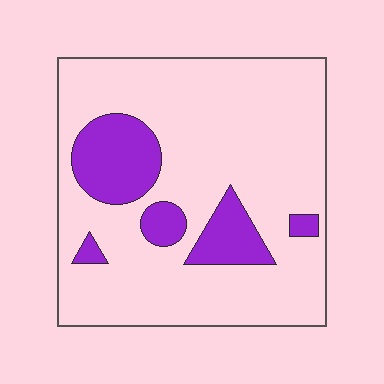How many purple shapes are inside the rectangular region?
5.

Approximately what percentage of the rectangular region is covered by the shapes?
Approximately 20%.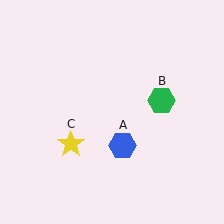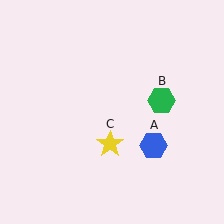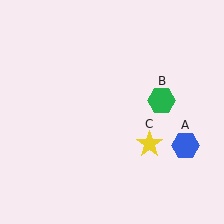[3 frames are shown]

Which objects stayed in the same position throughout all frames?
Green hexagon (object B) remained stationary.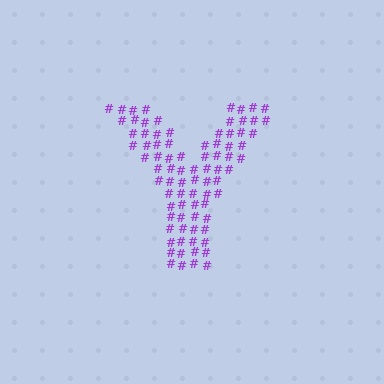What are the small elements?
The small elements are hash symbols.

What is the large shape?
The large shape is the letter Y.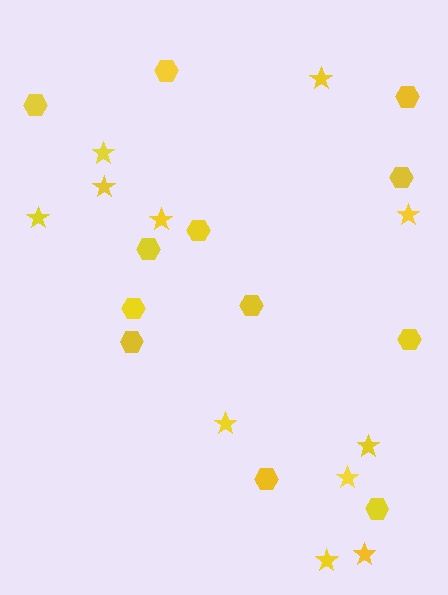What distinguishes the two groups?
There are 2 groups: one group of hexagons (12) and one group of stars (11).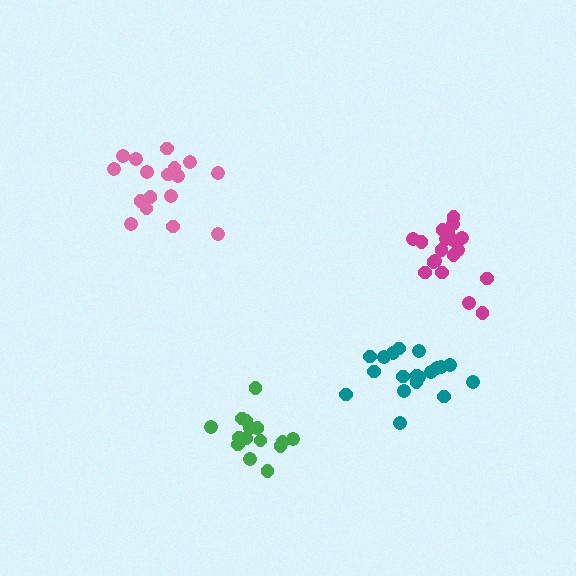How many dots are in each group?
Group 1: 15 dots, Group 2: 19 dots, Group 3: 17 dots, Group 4: 19 dots (70 total).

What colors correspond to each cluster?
The clusters are colored: green, teal, pink, magenta.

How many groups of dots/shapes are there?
There are 4 groups.